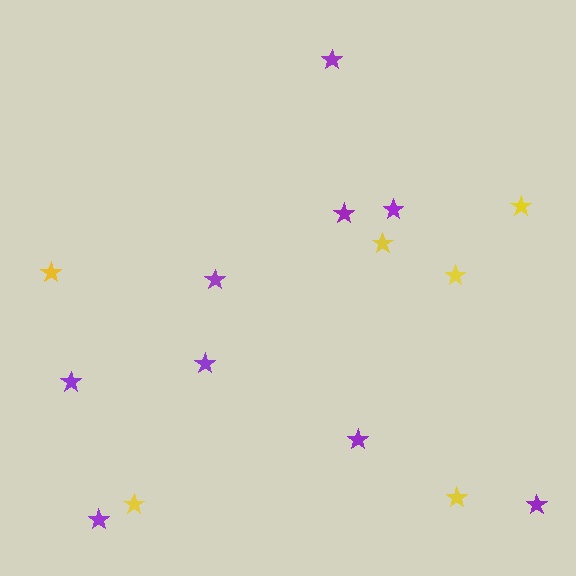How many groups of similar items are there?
There are 2 groups: one group of yellow stars (6) and one group of purple stars (9).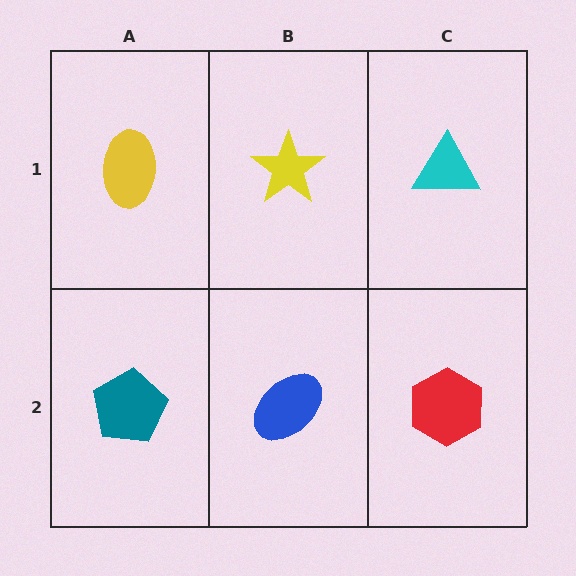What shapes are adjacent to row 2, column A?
A yellow ellipse (row 1, column A), a blue ellipse (row 2, column B).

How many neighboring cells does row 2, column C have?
2.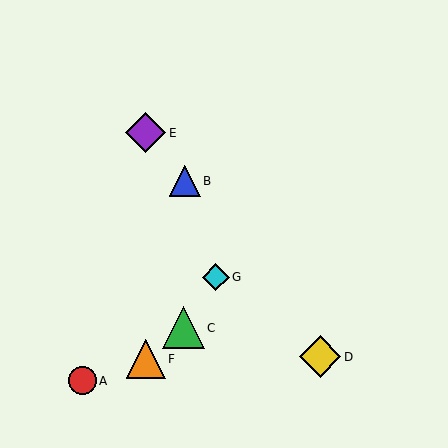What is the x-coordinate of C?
Object C is at x≈184.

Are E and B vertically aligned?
No, E is at x≈146 and B is at x≈185.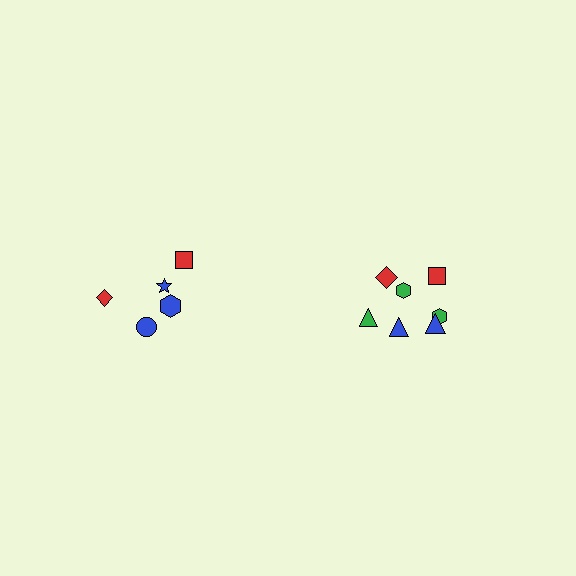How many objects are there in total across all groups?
There are 12 objects.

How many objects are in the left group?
There are 5 objects.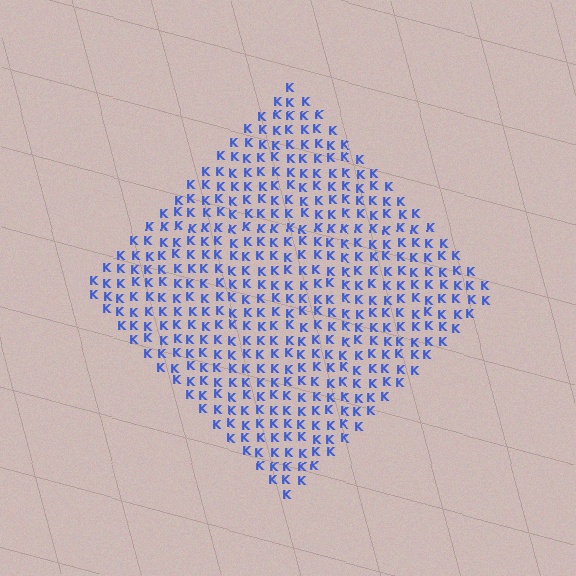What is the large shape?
The large shape is a diamond.